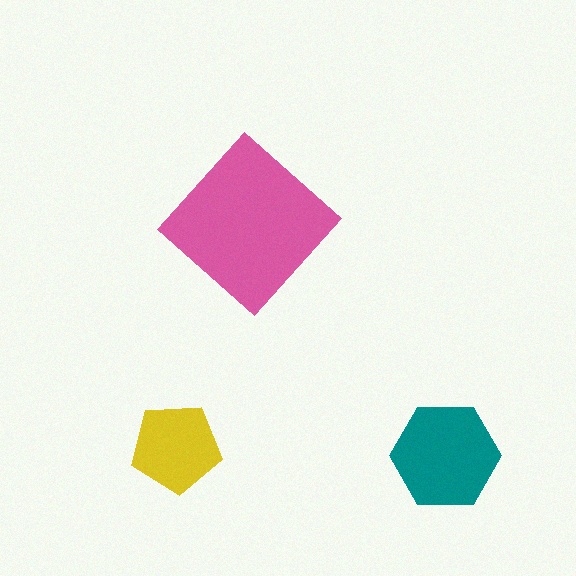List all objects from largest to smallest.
The pink diamond, the teal hexagon, the yellow pentagon.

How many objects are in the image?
There are 3 objects in the image.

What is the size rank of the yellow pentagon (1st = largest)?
3rd.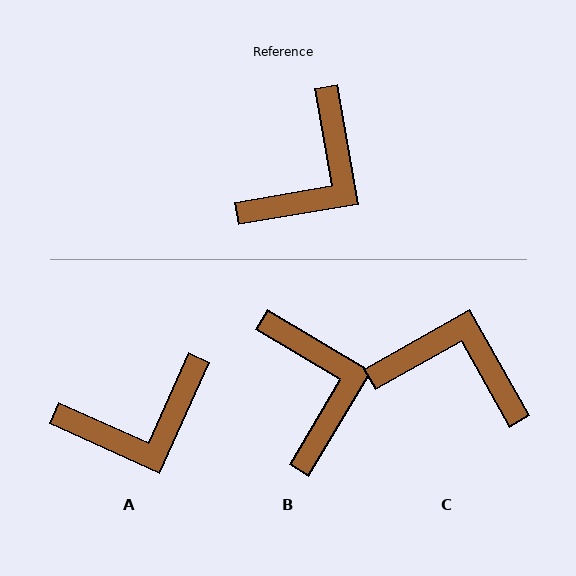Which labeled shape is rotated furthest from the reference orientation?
C, about 110 degrees away.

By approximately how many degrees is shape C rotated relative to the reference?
Approximately 110 degrees counter-clockwise.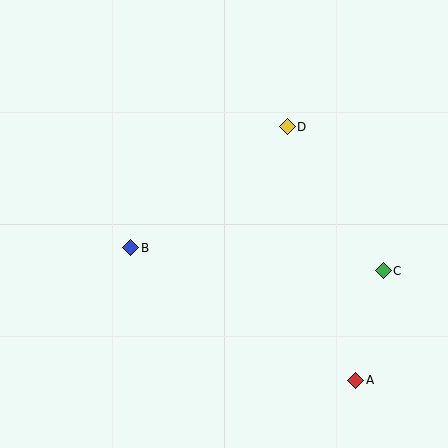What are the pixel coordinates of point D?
Point D is at (287, 127).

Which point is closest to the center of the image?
Point B at (131, 248) is closest to the center.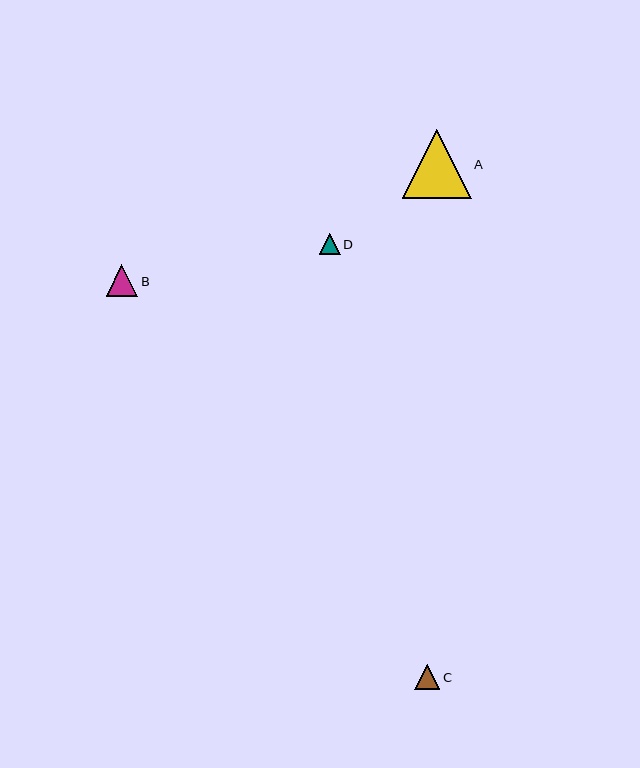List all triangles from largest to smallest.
From largest to smallest: A, B, C, D.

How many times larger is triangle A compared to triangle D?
Triangle A is approximately 3.3 times the size of triangle D.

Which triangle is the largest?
Triangle A is the largest with a size of approximately 69 pixels.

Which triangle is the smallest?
Triangle D is the smallest with a size of approximately 21 pixels.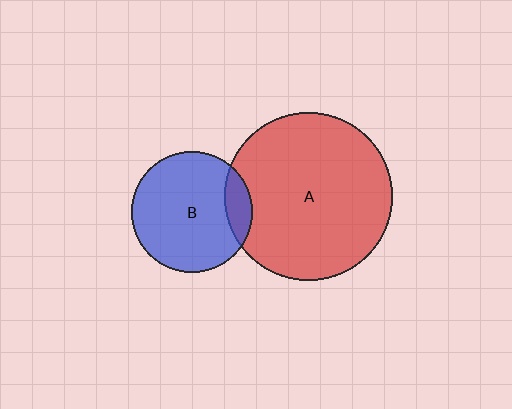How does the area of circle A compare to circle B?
Approximately 1.9 times.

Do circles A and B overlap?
Yes.